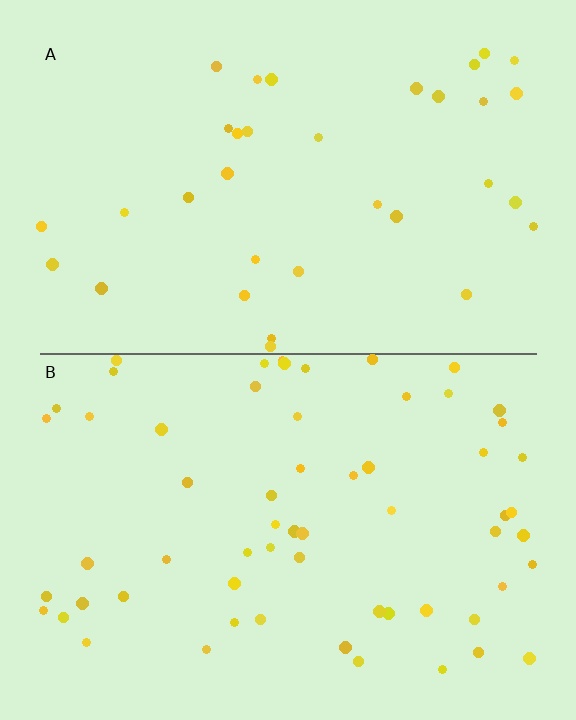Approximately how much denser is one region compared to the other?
Approximately 1.8× — region B over region A.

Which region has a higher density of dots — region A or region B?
B (the bottom).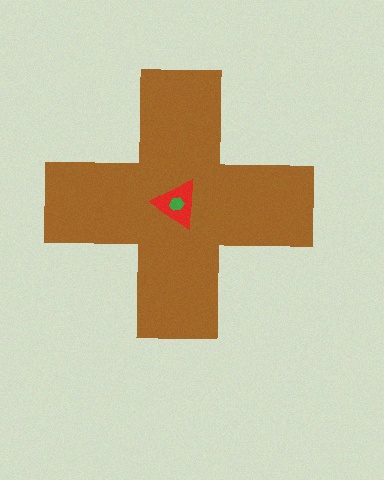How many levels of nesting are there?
3.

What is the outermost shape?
The brown cross.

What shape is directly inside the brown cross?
The red triangle.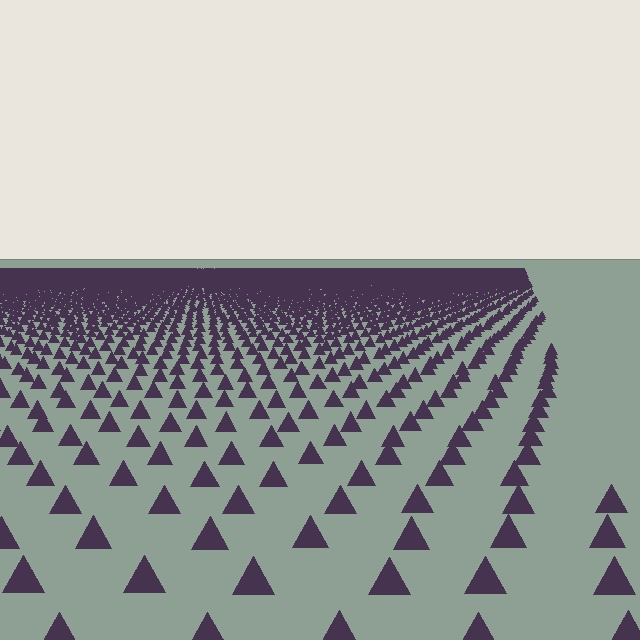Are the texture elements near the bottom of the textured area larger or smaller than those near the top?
Larger. Near the bottom, elements are closer to the viewer and appear at a bigger on-screen size.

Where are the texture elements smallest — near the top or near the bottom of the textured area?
Near the top.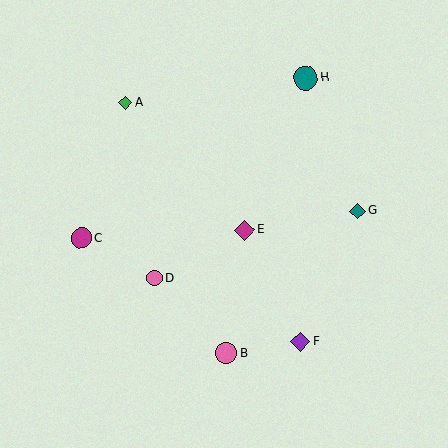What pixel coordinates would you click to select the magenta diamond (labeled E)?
Click at (244, 230) to select the magenta diamond E.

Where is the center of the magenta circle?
The center of the magenta circle is at (81, 238).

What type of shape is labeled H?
Shape H is a teal circle.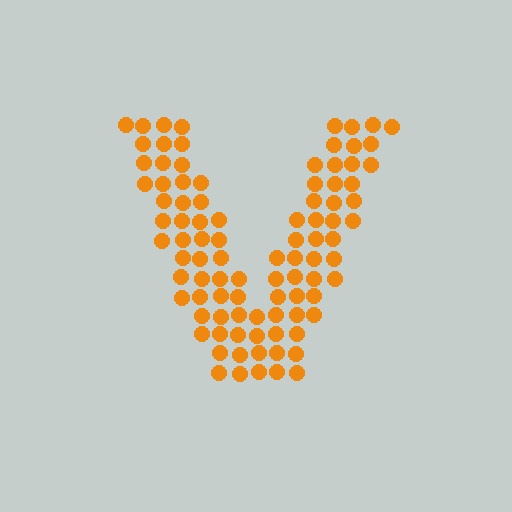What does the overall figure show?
The overall figure shows the letter V.